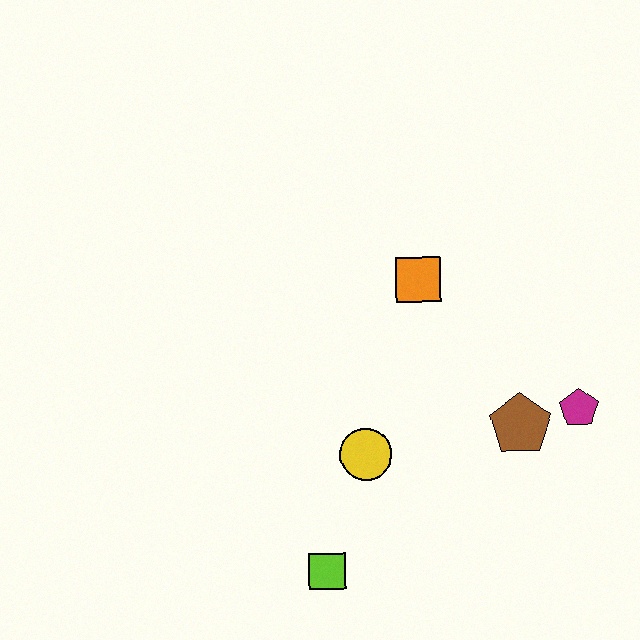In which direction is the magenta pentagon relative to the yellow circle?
The magenta pentagon is to the right of the yellow circle.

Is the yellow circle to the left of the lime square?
No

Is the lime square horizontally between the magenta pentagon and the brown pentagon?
No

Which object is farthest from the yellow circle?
The magenta pentagon is farthest from the yellow circle.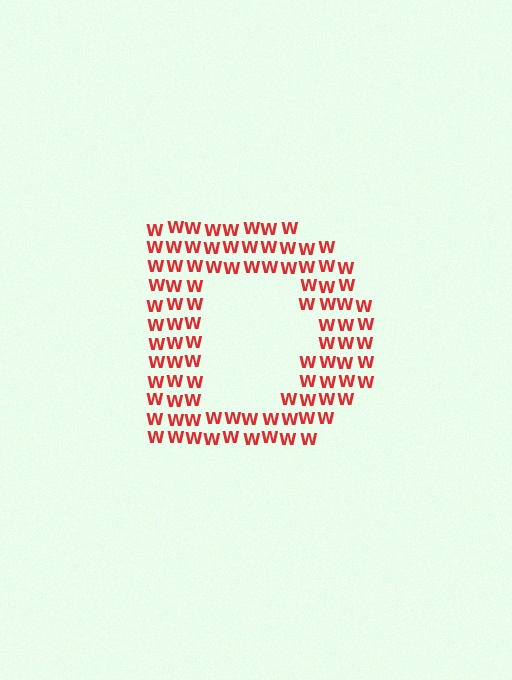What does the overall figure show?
The overall figure shows the letter D.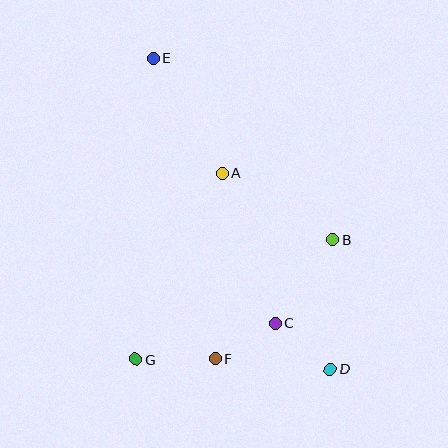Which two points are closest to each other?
Points C and F are closest to each other.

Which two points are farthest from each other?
Points D and E are farthest from each other.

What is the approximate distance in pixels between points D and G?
The distance between D and G is approximately 195 pixels.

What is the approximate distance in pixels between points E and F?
The distance between E and F is approximately 306 pixels.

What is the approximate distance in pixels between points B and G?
The distance between B and G is approximately 231 pixels.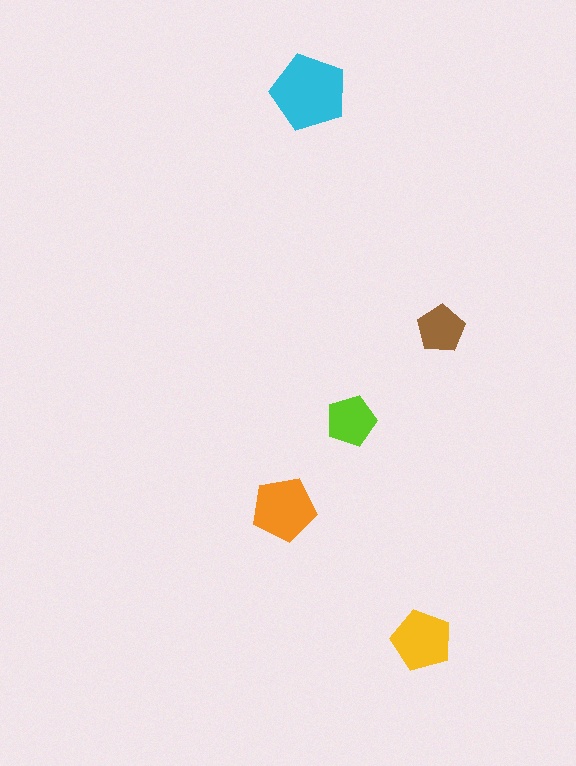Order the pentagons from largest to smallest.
the cyan one, the orange one, the yellow one, the lime one, the brown one.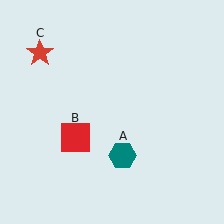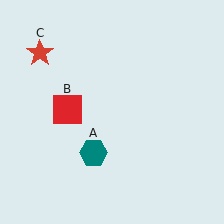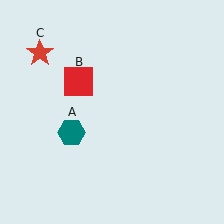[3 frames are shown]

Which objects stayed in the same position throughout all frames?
Red star (object C) remained stationary.